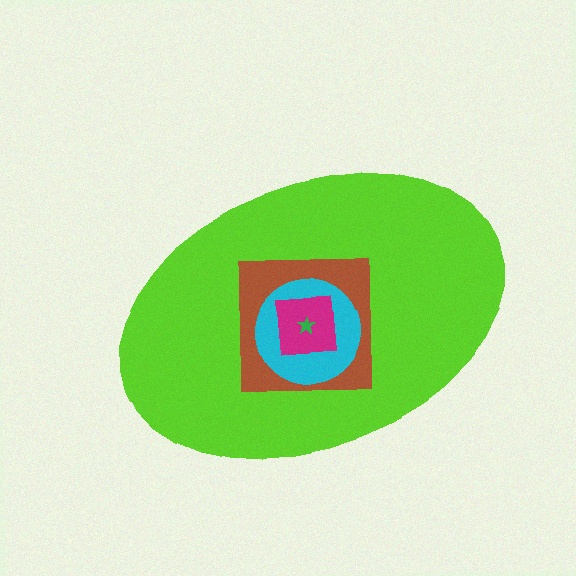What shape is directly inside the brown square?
The cyan circle.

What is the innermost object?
The green star.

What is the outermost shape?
The lime ellipse.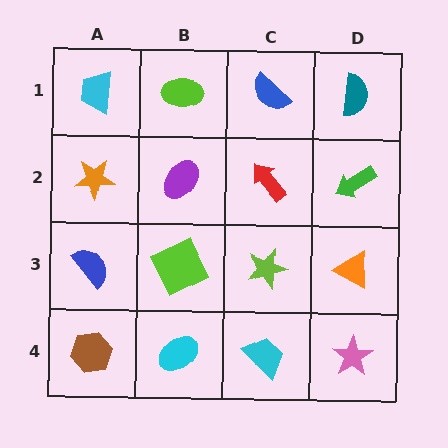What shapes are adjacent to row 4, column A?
A blue semicircle (row 3, column A), a cyan ellipse (row 4, column B).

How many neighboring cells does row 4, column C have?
3.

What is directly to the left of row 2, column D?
A red arrow.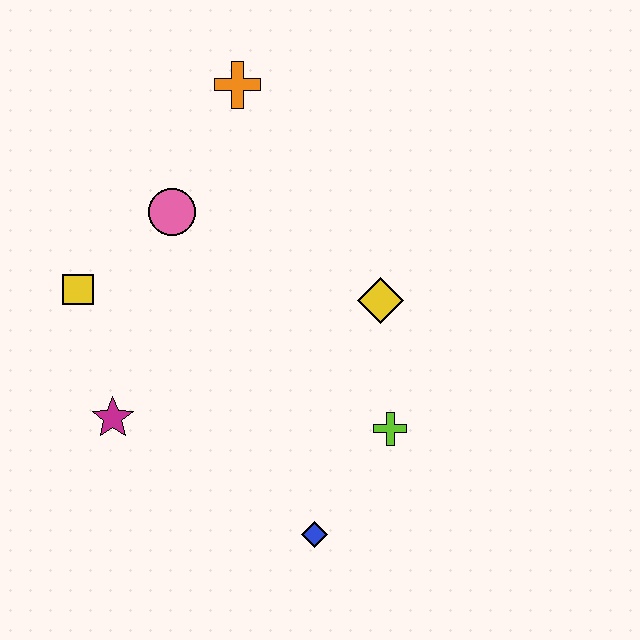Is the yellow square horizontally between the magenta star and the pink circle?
No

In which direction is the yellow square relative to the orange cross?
The yellow square is below the orange cross.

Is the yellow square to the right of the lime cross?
No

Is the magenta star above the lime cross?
Yes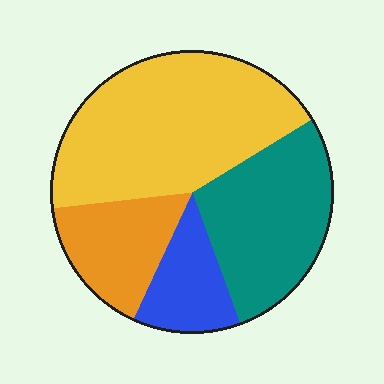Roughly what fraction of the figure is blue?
Blue takes up less than a quarter of the figure.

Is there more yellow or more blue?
Yellow.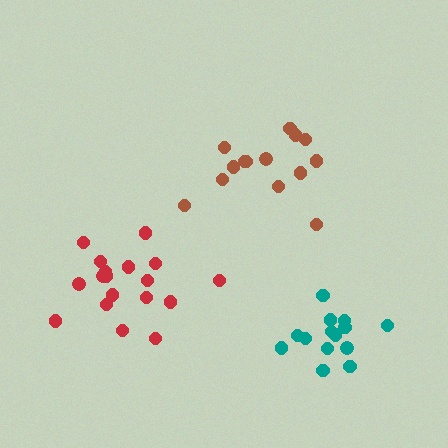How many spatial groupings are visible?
There are 3 spatial groupings.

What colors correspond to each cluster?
The clusters are colored: brown, red, teal.